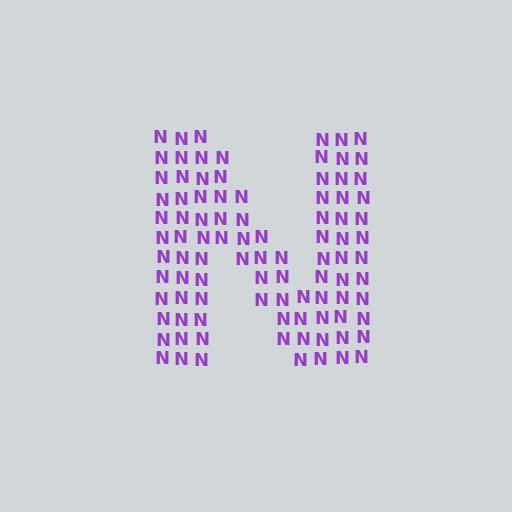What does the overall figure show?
The overall figure shows the letter N.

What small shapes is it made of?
It is made of small letter N's.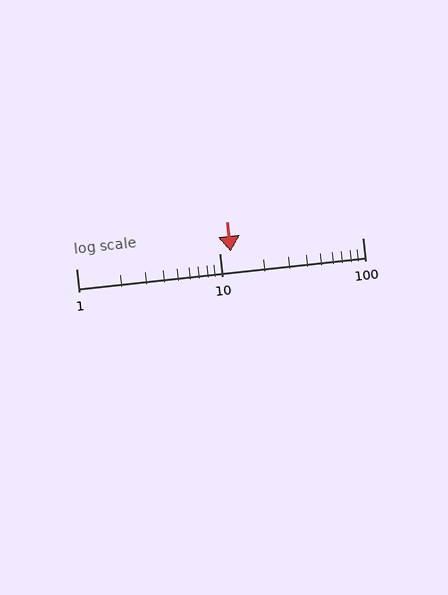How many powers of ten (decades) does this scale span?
The scale spans 2 decades, from 1 to 100.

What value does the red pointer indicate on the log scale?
The pointer indicates approximately 12.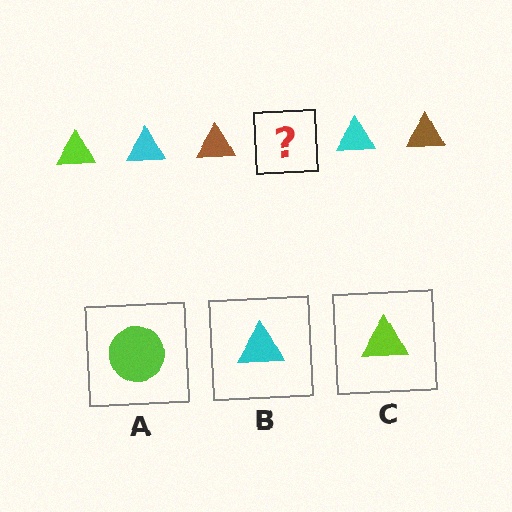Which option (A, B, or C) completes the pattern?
C.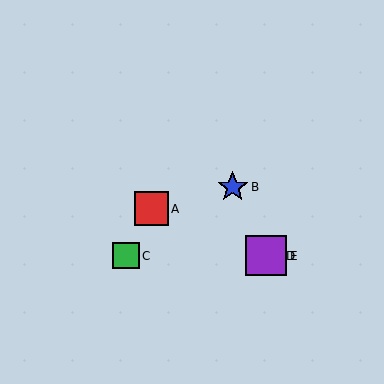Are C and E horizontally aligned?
Yes, both are at y≈256.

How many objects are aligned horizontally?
3 objects (C, D, E) are aligned horizontally.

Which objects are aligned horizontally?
Objects C, D, E are aligned horizontally.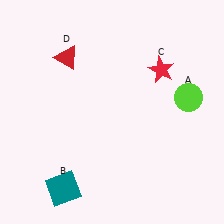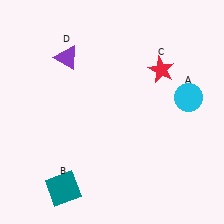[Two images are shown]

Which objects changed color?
A changed from lime to cyan. D changed from red to purple.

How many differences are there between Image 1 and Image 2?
There are 2 differences between the two images.